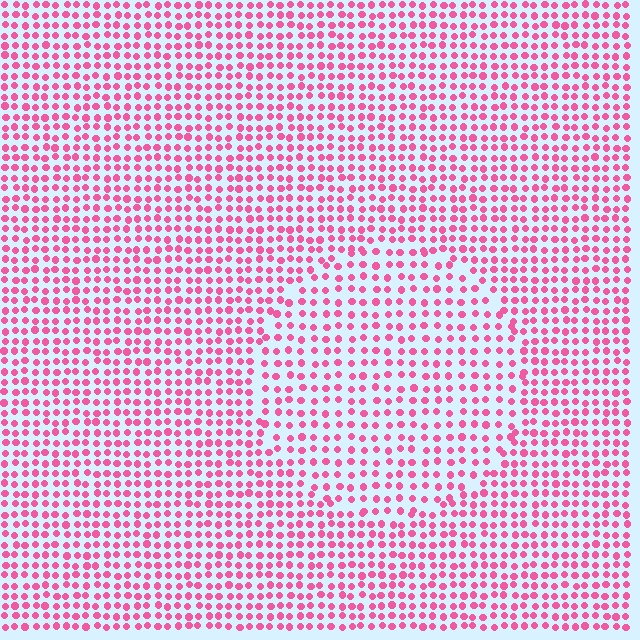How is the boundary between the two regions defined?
The boundary is defined by a change in element density (approximately 1.5x ratio). All elements are the same color, size, and shape.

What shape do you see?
I see a circle.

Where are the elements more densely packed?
The elements are more densely packed outside the circle boundary.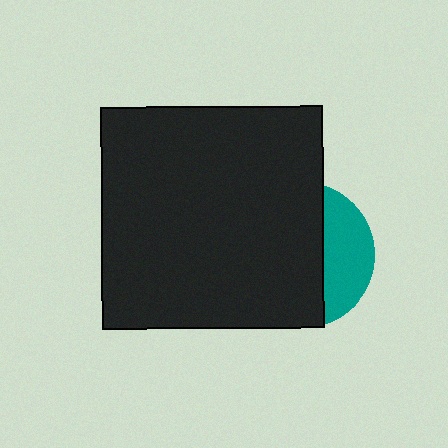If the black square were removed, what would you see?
You would see the complete teal circle.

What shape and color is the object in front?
The object in front is a black square.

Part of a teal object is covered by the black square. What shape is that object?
It is a circle.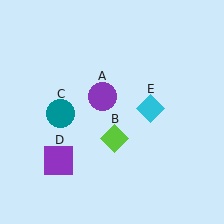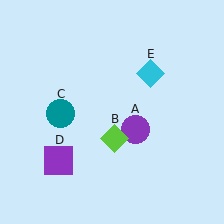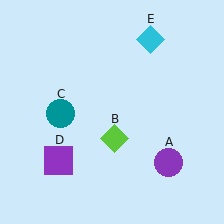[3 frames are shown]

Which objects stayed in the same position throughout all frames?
Lime diamond (object B) and teal circle (object C) and purple square (object D) remained stationary.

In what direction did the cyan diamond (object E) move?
The cyan diamond (object E) moved up.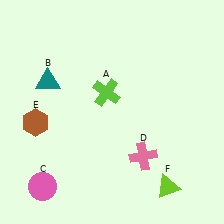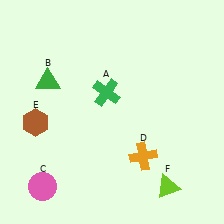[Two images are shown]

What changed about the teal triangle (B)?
In Image 1, B is teal. In Image 2, it changed to green.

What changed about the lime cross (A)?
In Image 1, A is lime. In Image 2, it changed to green.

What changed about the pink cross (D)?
In Image 1, D is pink. In Image 2, it changed to orange.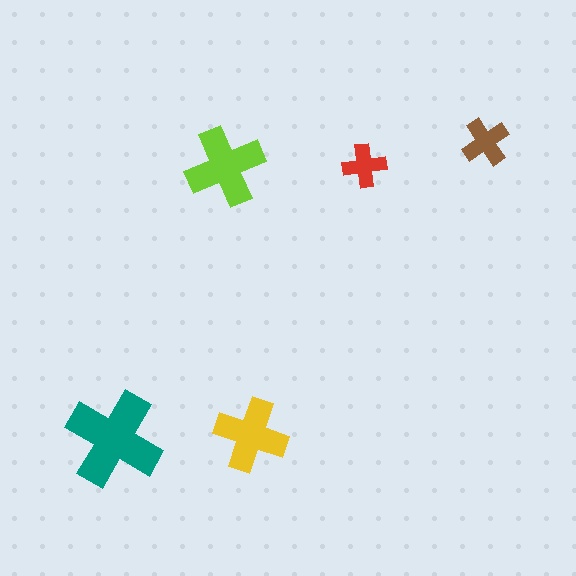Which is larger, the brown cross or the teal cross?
The teal one.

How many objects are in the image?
There are 5 objects in the image.